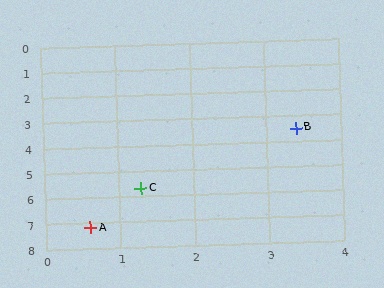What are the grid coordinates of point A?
Point A is at approximately (0.6, 7.2).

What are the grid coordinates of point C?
Point C is at approximately (1.3, 5.7).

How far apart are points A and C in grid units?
Points A and C are about 1.7 grid units apart.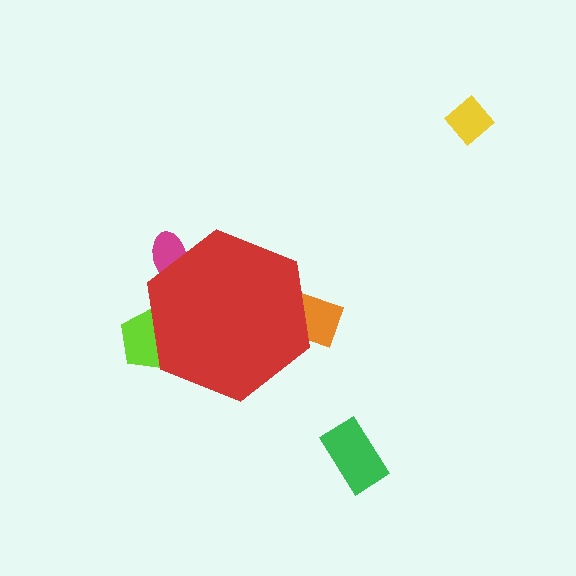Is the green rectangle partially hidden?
No, the green rectangle is fully visible.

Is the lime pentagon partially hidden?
Yes, the lime pentagon is partially hidden behind the red hexagon.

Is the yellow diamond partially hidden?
No, the yellow diamond is fully visible.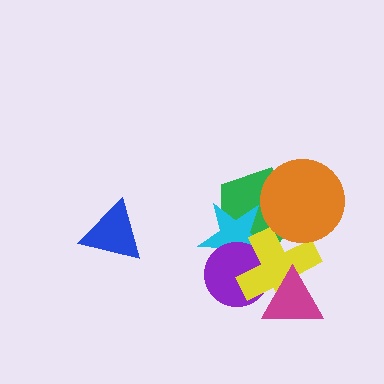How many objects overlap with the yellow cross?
5 objects overlap with the yellow cross.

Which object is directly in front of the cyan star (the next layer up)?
The purple circle is directly in front of the cyan star.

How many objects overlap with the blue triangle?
0 objects overlap with the blue triangle.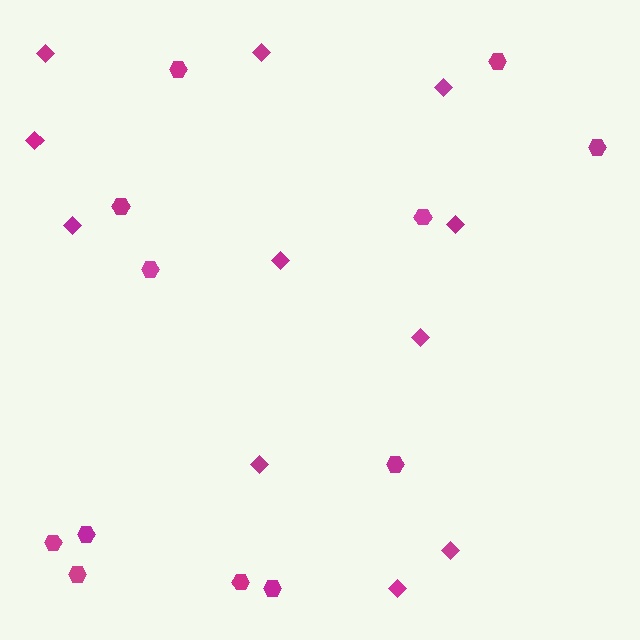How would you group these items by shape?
There are 2 groups: one group of diamonds (11) and one group of hexagons (12).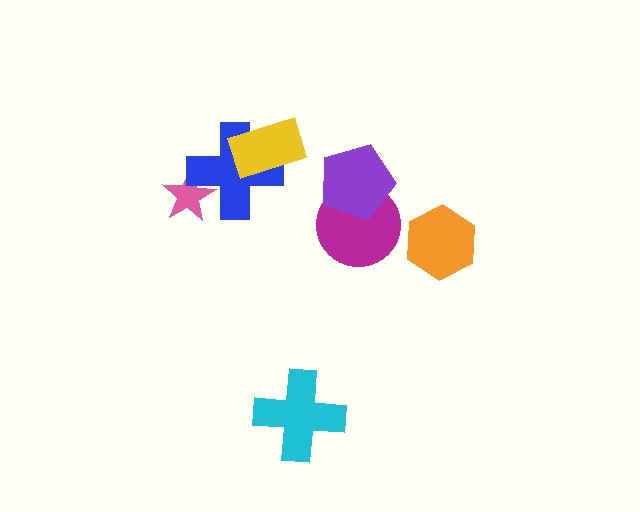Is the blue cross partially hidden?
Yes, it is partially covered by another shape.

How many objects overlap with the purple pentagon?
1 object overlaps with the purple pentagon.